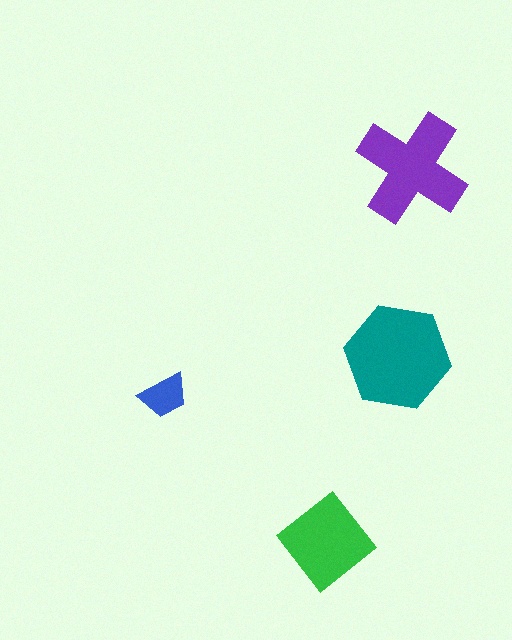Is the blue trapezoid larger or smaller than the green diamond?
Smaller.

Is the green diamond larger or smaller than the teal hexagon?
Smaller.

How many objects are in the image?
There are 4 objects in the image.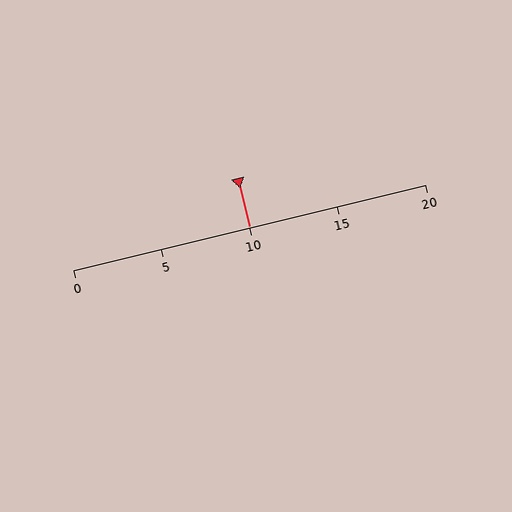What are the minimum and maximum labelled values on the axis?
The axis runs from 0 to 20.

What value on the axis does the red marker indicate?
The marker indicates approximately 10.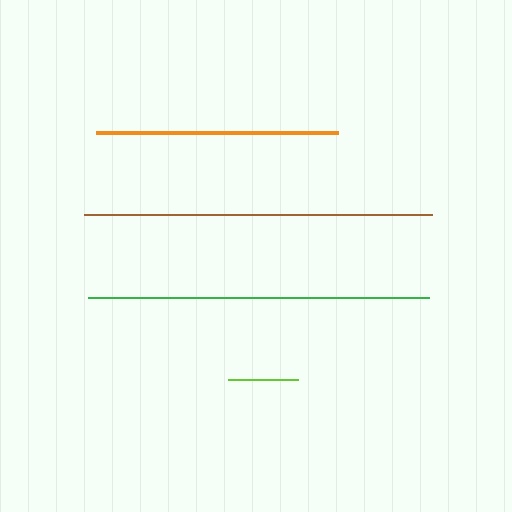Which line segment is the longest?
The brown line is the longest at approximately 348 pixels.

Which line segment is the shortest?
The lime line is the shortest at approximately 70 pixels.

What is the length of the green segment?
The green segment is approximately 341 pixels long.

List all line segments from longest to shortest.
From longest to shortest: brown, green, orange, lime.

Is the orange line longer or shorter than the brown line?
The brown line is longer than the orange line.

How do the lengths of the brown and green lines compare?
The brown and green lines are approximately the same length.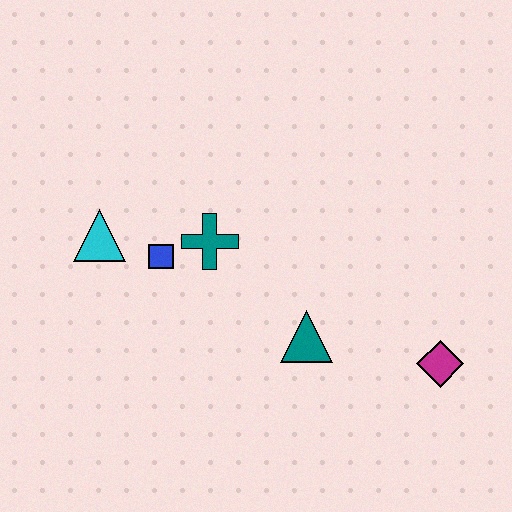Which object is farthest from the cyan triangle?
The magenta diamond is farthest from the cyan triangle.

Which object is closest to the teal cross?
The blue square is closest to the teal cross.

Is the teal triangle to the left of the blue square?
No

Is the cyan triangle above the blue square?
Yes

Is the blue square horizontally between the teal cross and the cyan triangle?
Yes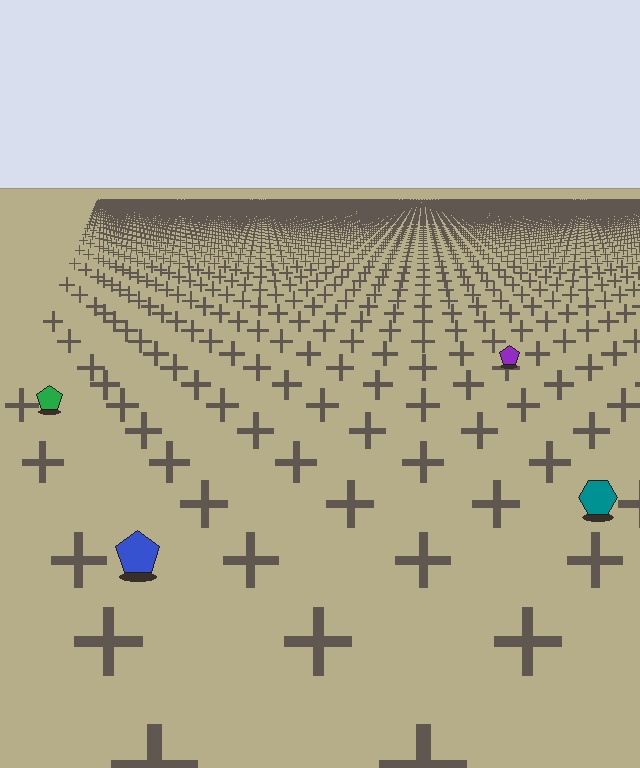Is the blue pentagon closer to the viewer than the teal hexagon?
Yes. The blue pentagon is closer — you can tell from the texture gradient: the ground texture is coarser near it.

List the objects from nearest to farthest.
From nearest to farthest: the blue pentagon, the teal hexagon, the green pentagon, the purple pentagon.